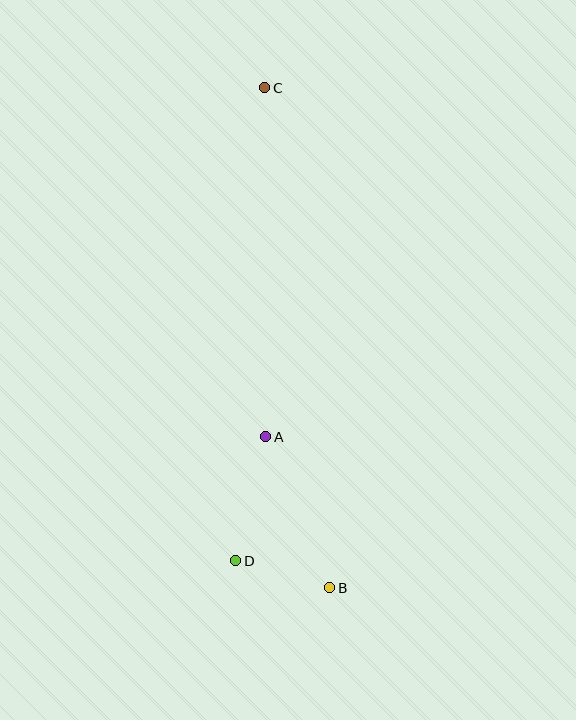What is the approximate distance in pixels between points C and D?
The distance between C and D is approximately 474 pixels.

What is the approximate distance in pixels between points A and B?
The distance between A and B is approximately 164 pixels.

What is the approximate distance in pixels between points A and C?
The distance between A and C is approximately 349 pixels.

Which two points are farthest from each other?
Points B and C are farthest from each other.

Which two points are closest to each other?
Points B and D are closest to each other.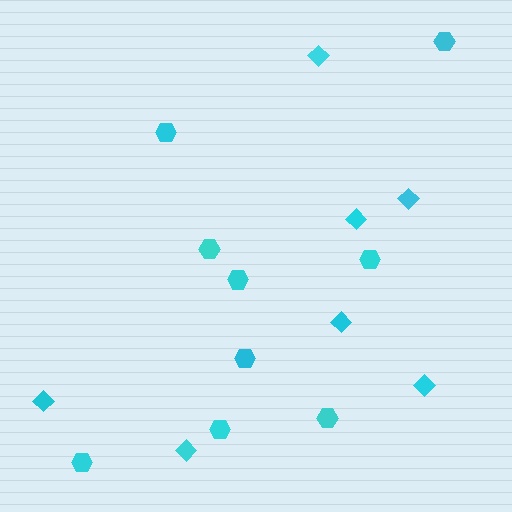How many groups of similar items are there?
There are 2 groups: one group of hexagons (9) and one group of diamonds (7).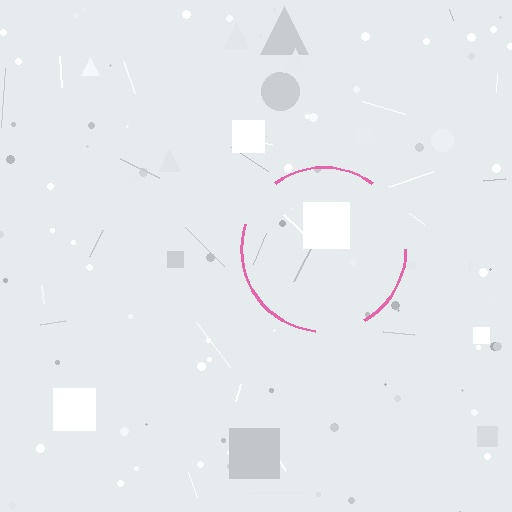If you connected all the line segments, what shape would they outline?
They would outline a circle.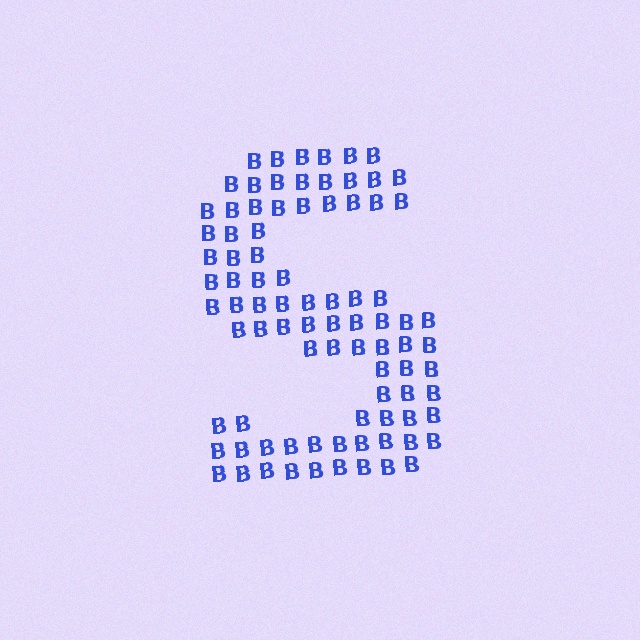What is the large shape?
The large shape is the letter S.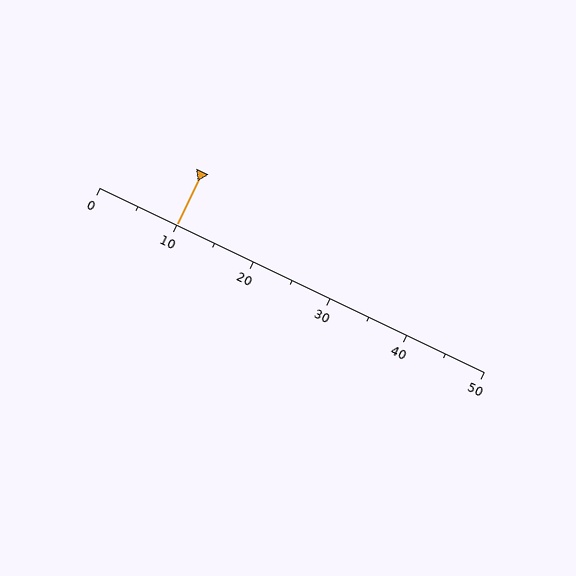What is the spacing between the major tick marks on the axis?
The major ticks are spaced 10 apart.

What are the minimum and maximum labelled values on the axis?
The axis runs from 0 to 50.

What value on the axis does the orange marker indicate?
The marker indicates approximately 10.